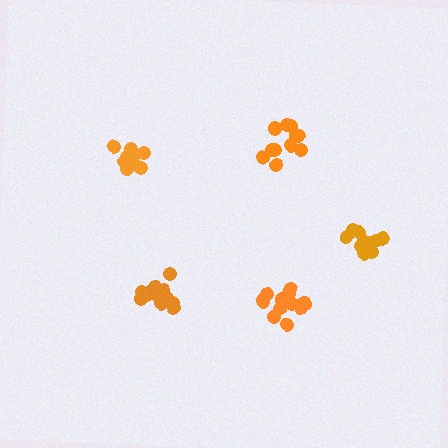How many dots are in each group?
Group 1: 13 dots, Group 2: 11 dots, Group 3: 12 dots, Group 4: 10 dots, Group 5: 14 dots (60 total).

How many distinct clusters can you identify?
There are 5 distinct clusters.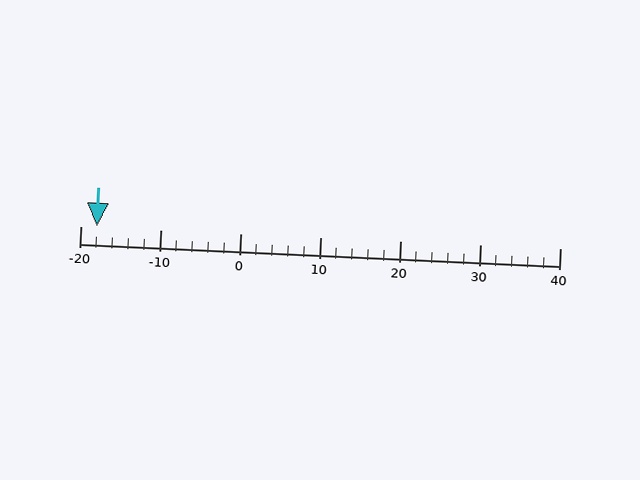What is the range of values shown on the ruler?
The ruler shows values from -20 to 40.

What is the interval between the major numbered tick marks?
The major tick marks are spaced 10 units apart.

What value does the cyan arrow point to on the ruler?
The cyan arrow points to approximately -18.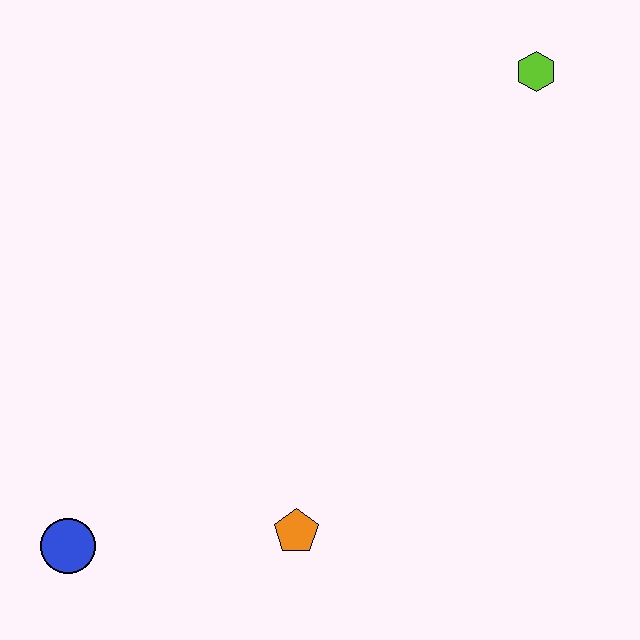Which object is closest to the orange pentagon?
The blue circle is closest to the orange pentagon.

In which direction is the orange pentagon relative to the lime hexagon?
The orange pentagon is below the lime hexagon.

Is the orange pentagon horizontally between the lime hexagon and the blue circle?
Yes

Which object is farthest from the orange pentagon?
The lime hexagon is farthest from the orange pentagon.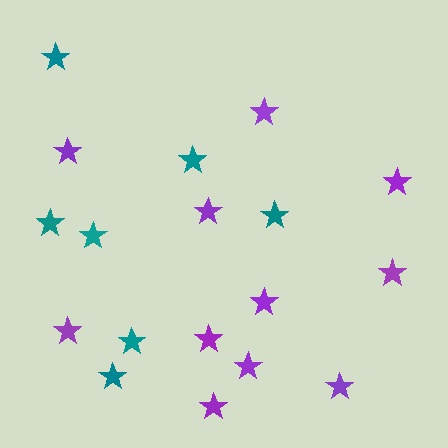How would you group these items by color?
There are 2 groups: one group of purple stars (11) and one group of teal stars (7).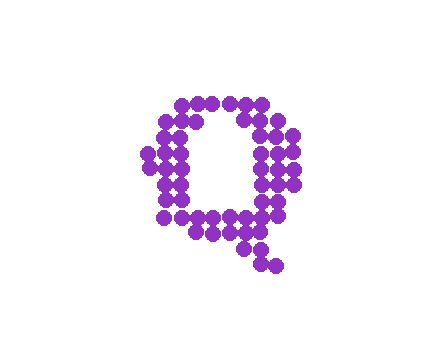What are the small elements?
The small elements are circles.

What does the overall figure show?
The overall figure shows the letter Q.